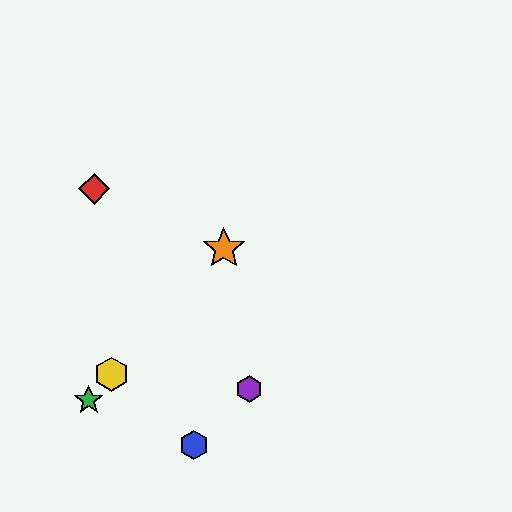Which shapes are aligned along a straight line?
The green star, the yellow hexagon, the orange star are aligned along a straight line.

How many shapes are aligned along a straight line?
3 shapes (the green star, the yellow hexagon, the orange star) are aligned along a straight line.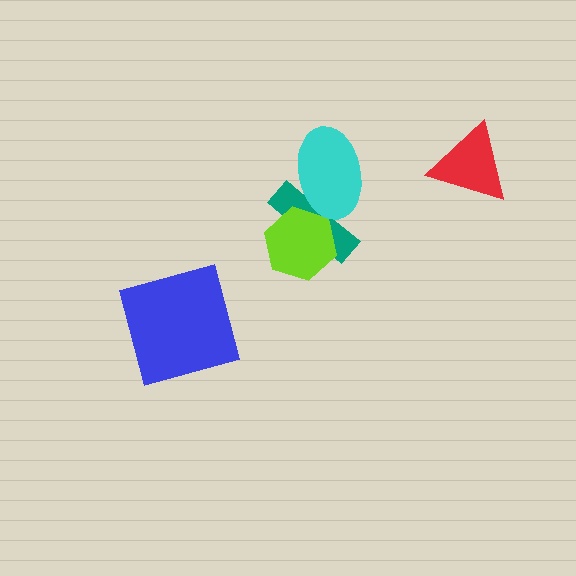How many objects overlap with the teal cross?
2 objects overlap with the teal cross.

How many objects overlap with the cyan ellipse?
1 object overlaps with the cyan ellipse.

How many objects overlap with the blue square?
0 objects overlap with the blue square.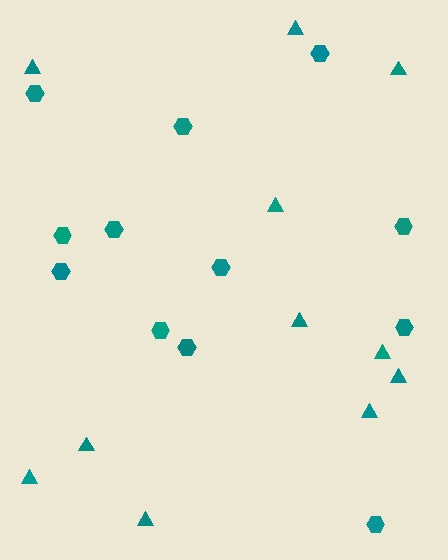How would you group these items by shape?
There are 2 groups: one group of hexagons (12) and one group of triangles (11).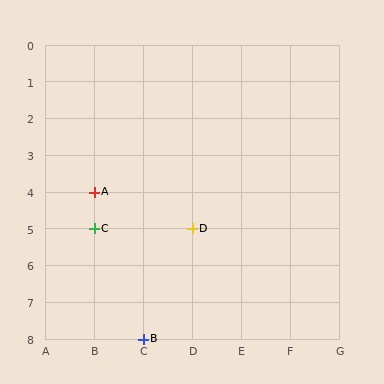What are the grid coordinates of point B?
Point B is at grid coordinates (C, 8).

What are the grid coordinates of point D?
Point D is at grid coordinates (D, 5).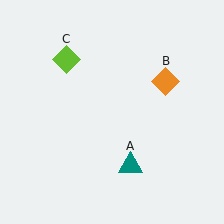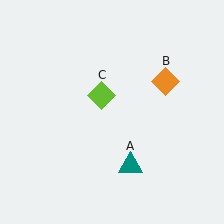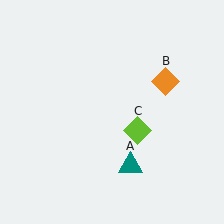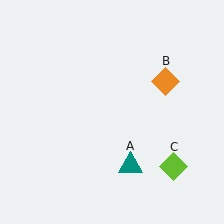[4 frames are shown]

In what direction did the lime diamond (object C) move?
The lime diamond (object C) moved down and to the right.